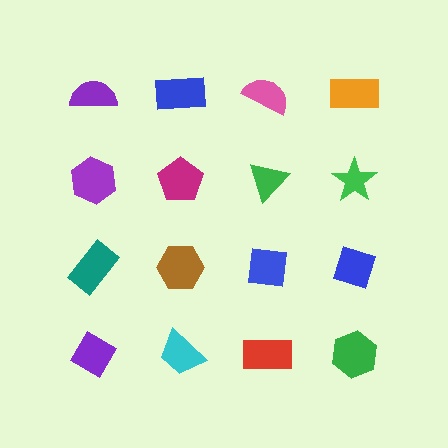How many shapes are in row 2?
4 shapes.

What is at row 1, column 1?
A purple semicircle.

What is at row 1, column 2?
A blue rectangle.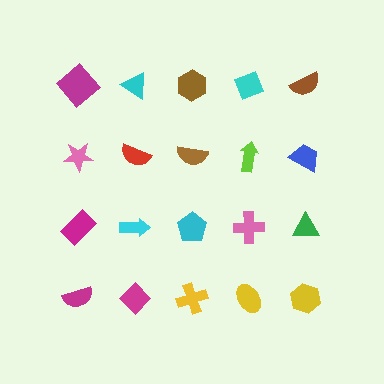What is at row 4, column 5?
A yellow hexagon.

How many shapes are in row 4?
5 shapes.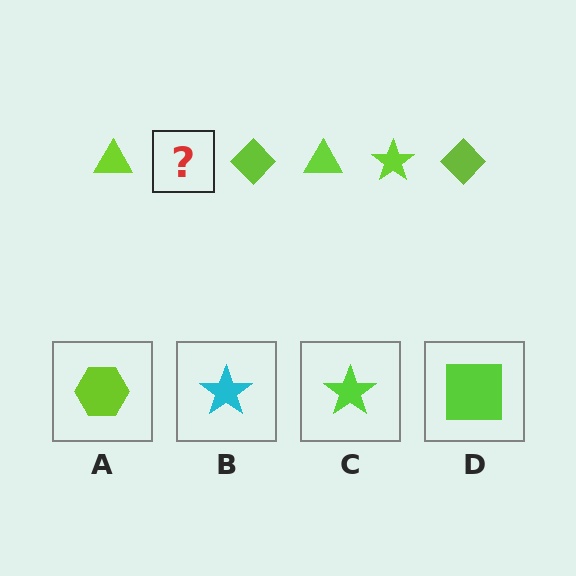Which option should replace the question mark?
Option C.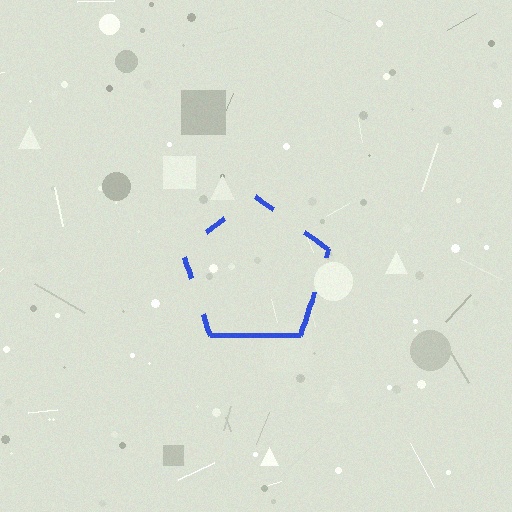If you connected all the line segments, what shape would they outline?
They would outline a pentagon.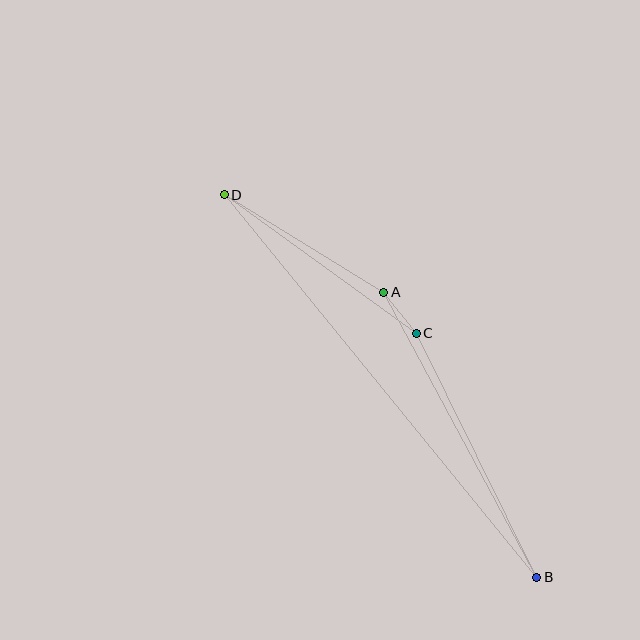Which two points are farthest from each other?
Points B and D are farthest from each other.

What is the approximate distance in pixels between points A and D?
The distance between A and D is approximately 187 pixels.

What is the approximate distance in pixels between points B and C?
The distance between B and C is approximately 272 pixels.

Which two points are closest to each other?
Points A and C are closest to each other.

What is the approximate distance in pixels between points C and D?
The distance between C and D is approximately 237 pixels.